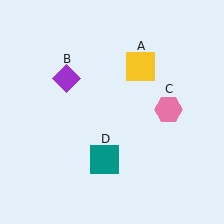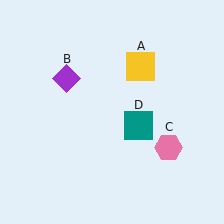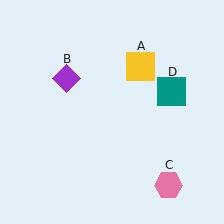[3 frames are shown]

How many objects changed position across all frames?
2 objects changed position: pink hexagon (object C), teal square (object D).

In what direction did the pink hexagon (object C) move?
The pink hexagon (object C) moved down.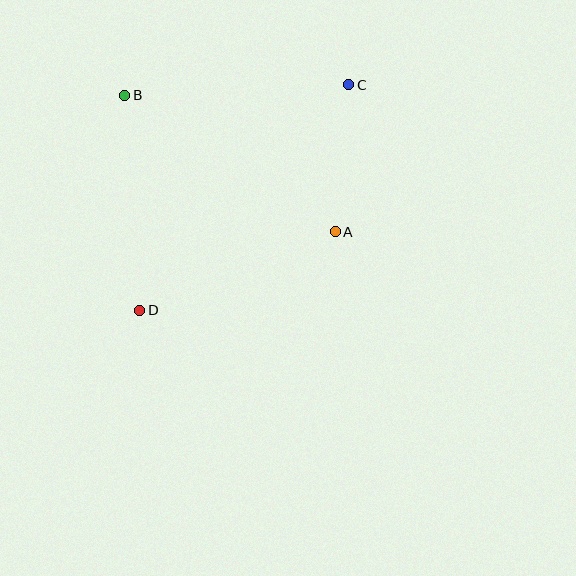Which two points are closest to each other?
Points A and C are closest to each other.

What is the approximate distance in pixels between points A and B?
The distance between A and B is approximately 250 pixels.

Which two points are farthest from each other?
Points C and D are farthest from each other.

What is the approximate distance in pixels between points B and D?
The distance between B and D is approximately 215 pixels.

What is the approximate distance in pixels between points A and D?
The distance between A and D is approximately 210 pixels.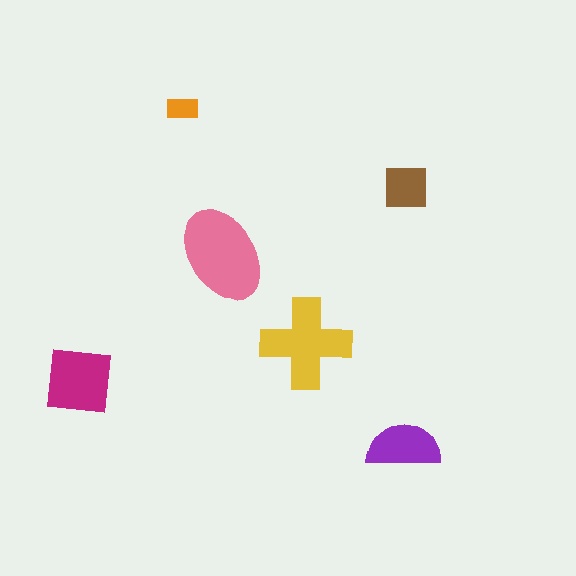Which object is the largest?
The pink ellipse.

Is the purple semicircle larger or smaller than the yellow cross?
Smaller.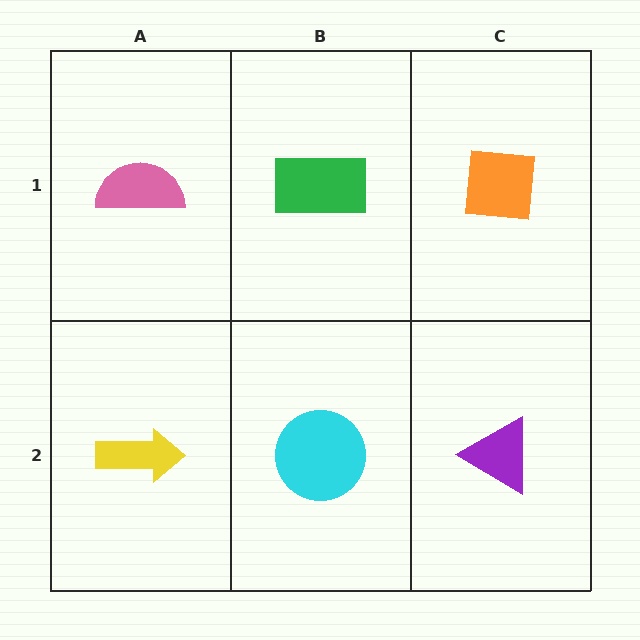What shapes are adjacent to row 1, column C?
A purple triangle (row 2, column C), a green rectangle (row 1, column B).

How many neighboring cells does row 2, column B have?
3.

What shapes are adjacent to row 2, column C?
An orange square (row 1, column C), a cyan circle (row 2, column B).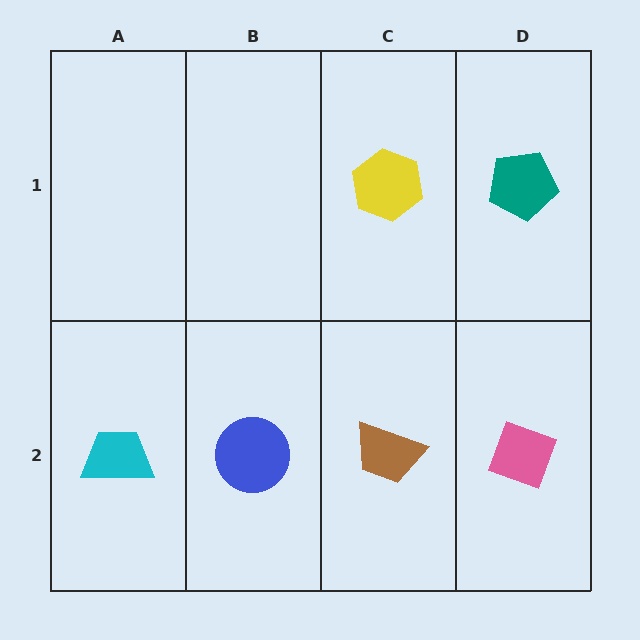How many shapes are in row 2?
4 shapes.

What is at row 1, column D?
A teal pentagon.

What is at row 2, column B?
A blue circle.